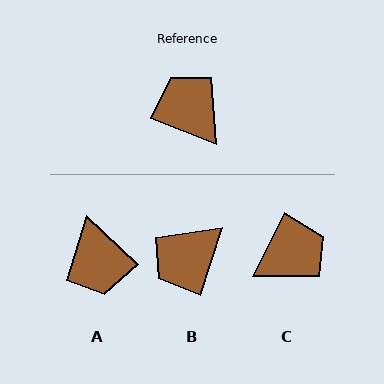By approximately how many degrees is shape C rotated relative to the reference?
Approximately 96 degrees clockwise.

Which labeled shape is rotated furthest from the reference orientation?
A, about 158 degrees away.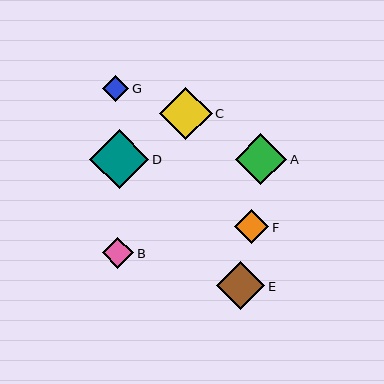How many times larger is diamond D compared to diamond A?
Diamond D is approximately 1.2 times the size of diamond A.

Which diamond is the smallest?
Diamond G is the smallest with a size of approximately 26 pixels.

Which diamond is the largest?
Diamond D is the largest with a size of approximately 59 pixels.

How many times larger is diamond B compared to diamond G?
Diamond B is approximately 1.2 times the size of diamond G.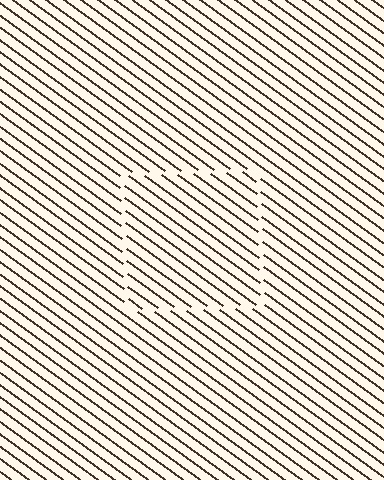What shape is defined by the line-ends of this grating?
An illusory square. The interior of the shape contains the same grating, shifted by half a period — the contour is defined by the phase discontinuity where line-ends from the inner and outer gratings abut.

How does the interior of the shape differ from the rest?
The interior of the shape contains the same grating, shifted by half a period — the contour is defined by the phase discontinuity where line-ends from the inner and outer gratings abut.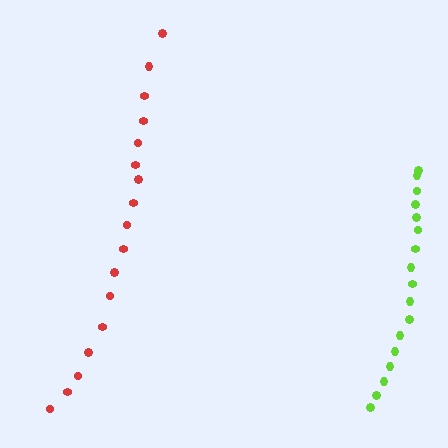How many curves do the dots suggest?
There are 2 distinct paths.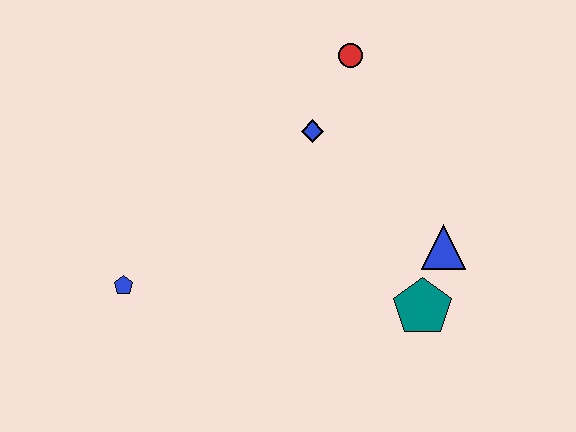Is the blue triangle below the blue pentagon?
No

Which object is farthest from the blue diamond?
The blue pentagon is farthest from the blue diamond.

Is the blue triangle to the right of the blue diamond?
Yes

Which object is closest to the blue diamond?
The red circle is closest to the blue diamond.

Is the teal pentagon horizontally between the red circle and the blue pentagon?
No